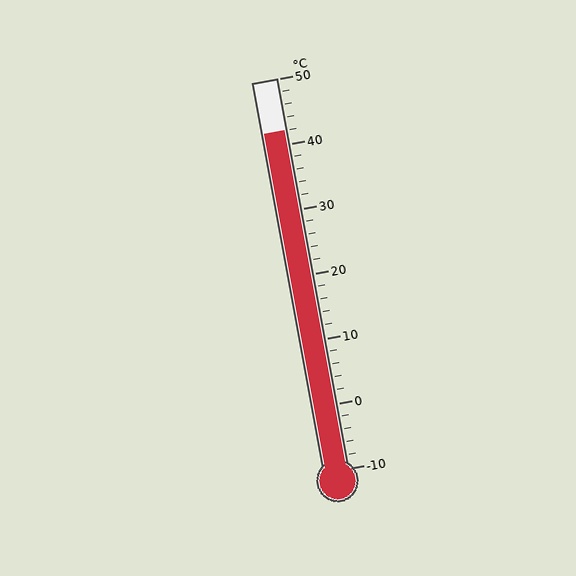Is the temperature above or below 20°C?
The temperature is above 20°C.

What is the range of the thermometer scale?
The thermometer scale ranges from -10°C to 50°C.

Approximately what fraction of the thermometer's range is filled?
The thermometer is filled to approximately 85% of its range.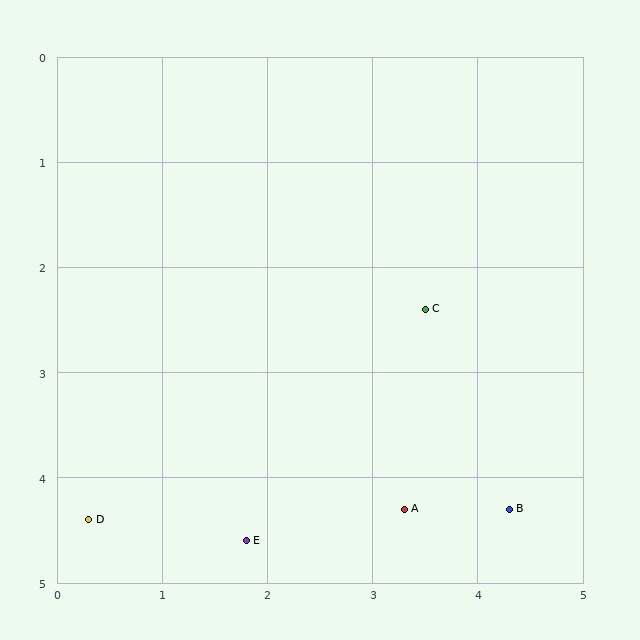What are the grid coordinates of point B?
Point B is at approximately (4.3, 4.3).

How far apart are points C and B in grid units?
Points C and B are about 2.1 grid units apart.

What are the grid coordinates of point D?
Point D is at approximately (0.3, 4.4).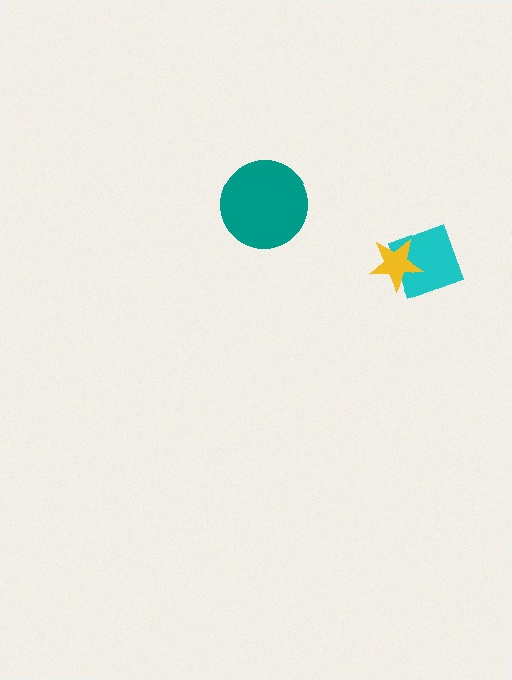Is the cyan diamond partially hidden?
Yes, it is partially covered by another shape.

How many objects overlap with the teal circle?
0 objects overlap with the teal circle.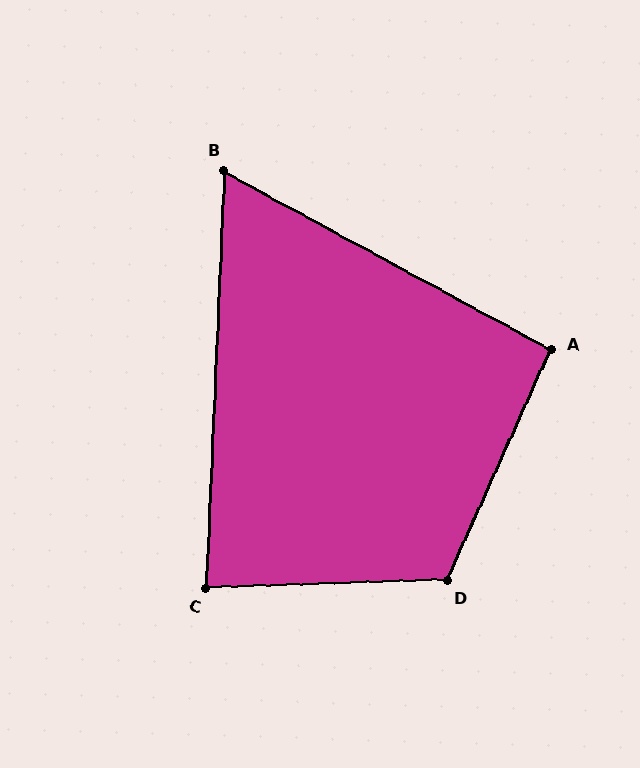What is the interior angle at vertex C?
Approximately 86 degrees (approximately right).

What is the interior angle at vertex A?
Approximately 94 degrees (approximately right).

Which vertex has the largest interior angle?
D, at approximately 116 degrees.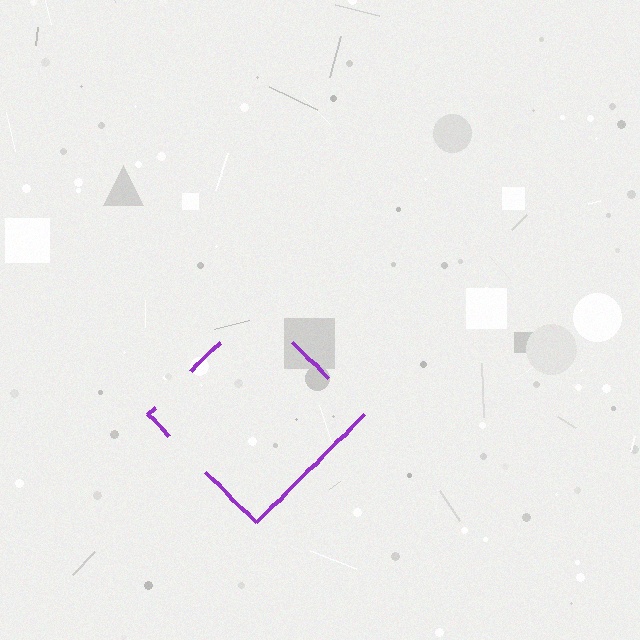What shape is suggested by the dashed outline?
The dashed outline suggests a diamond.